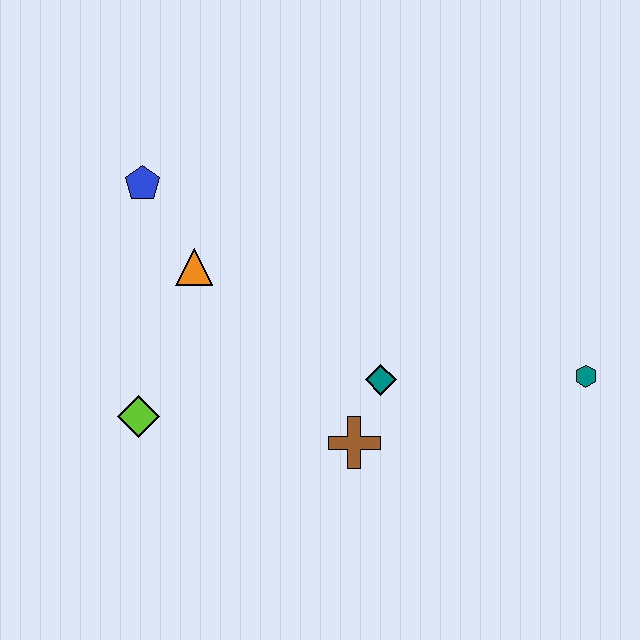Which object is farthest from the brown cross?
The blue pentagon is farthest from the brown cross.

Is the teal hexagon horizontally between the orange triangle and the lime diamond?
No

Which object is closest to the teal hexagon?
The teal diamond is closest to the teal hexagon.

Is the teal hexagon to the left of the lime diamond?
No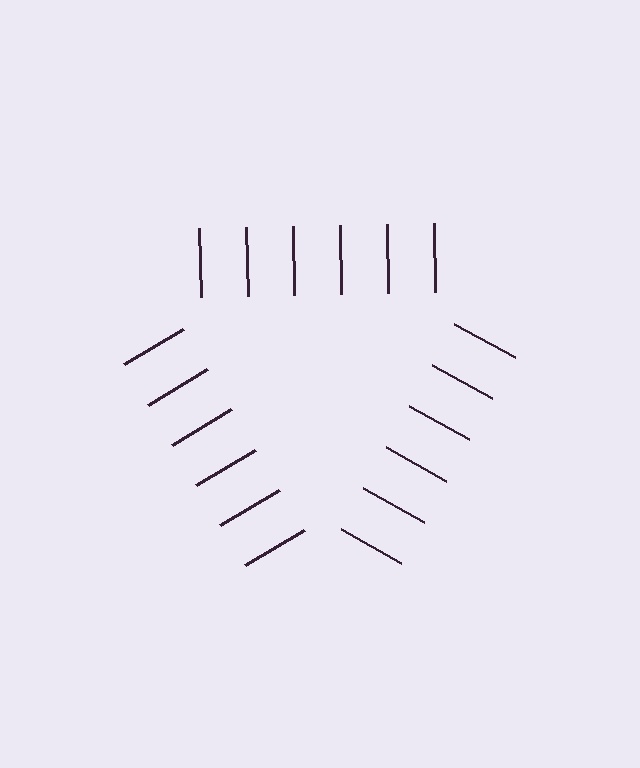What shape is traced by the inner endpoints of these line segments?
An illusory triangle — the line segments terminate on its edges but no continuous stroke is drawn.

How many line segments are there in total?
18 — 6 along each of the 3 edges.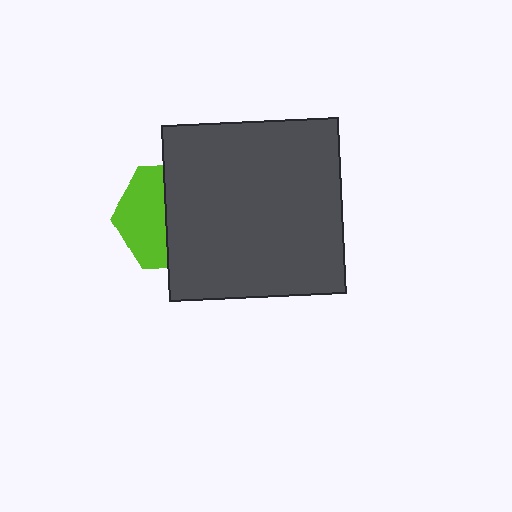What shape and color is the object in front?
The object in front is a dark gray square.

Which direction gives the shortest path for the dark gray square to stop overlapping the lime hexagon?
Moving right gives the shortest separation.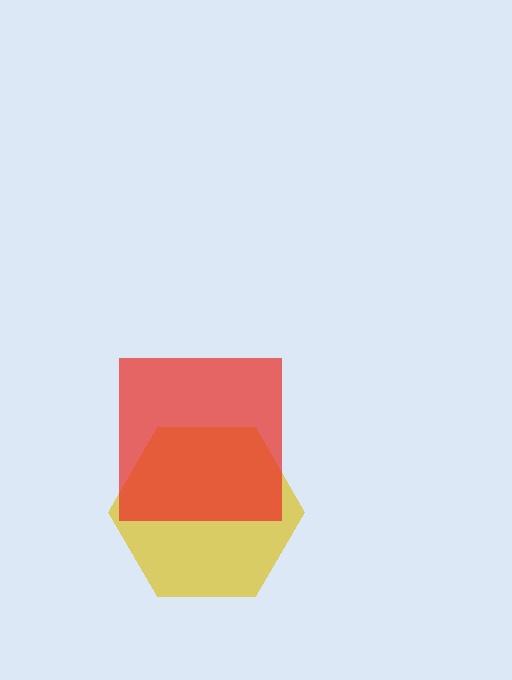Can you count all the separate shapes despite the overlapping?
Yes, there are 2 separate shapes.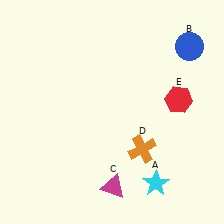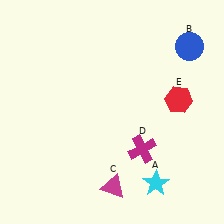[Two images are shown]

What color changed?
The cross (D) changed from orange in Image 1 to magenta in Image 2.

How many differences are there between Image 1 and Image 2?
There is 1 difference between the two images.